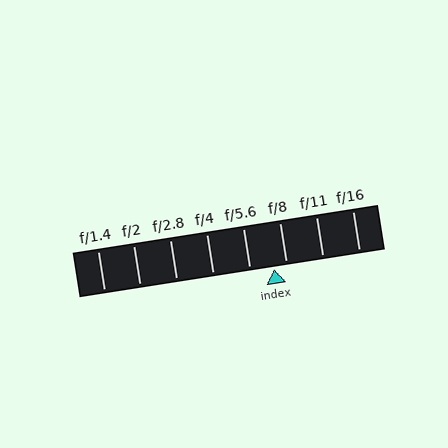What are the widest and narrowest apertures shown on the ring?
The widest aperture shown is f/1.4 and the narrowest is f/16.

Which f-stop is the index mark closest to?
The index mark is closest to f/8.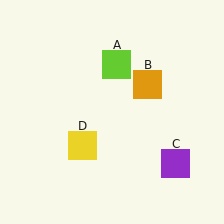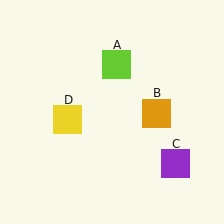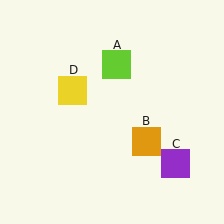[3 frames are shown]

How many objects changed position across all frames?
2 objects changed position: orange square (object B), yellow square (object D).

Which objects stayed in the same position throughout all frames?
Lime square (object A) and purple square (object C) remained stationary.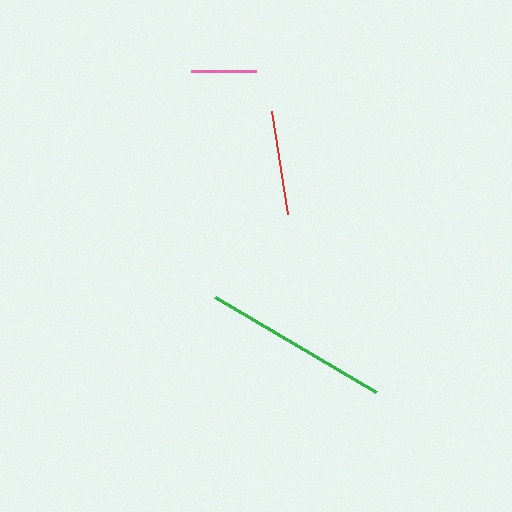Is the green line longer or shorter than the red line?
The green line is longer than the red line.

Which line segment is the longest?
The green line is the longest at approximately 187 pixels.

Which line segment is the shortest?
The pink line is the shortest at approximately 65 pixels.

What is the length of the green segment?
The green segment is approximately 187 pixels long.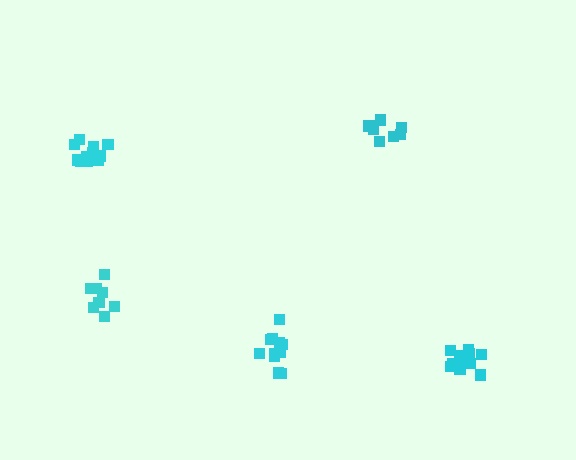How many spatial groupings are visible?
There are 5 spatial groupings.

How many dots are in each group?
Group 1: 13 dots, Group 2: 8 dots, Group 3: 13 dots, Group 4: 7 dots, Group 5: 11 dots (52 total).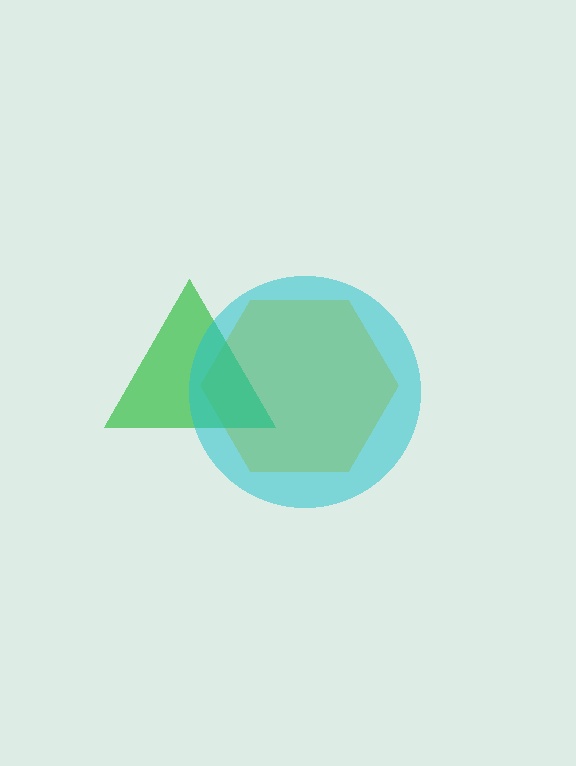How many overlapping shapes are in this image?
There are 3 overlapping shapes in the image.